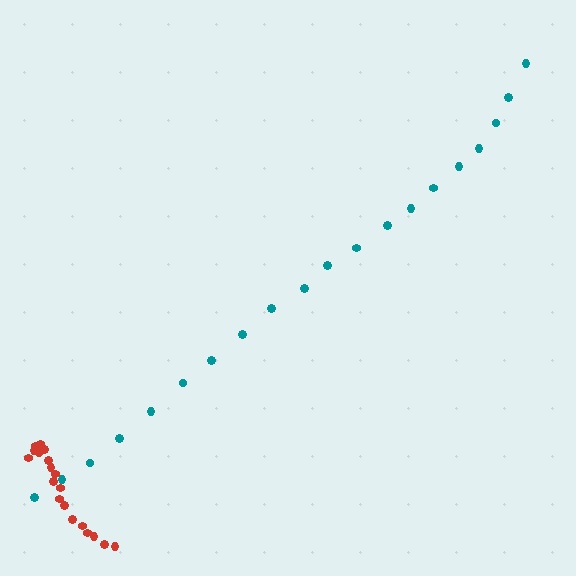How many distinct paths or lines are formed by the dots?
There are 2 distinct paths.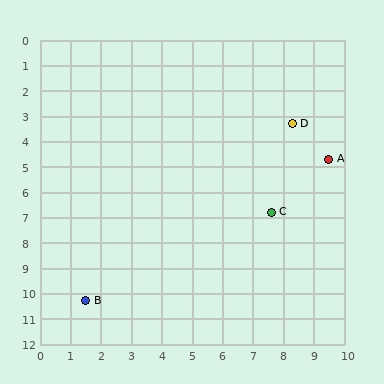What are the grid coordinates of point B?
Point B is at approximately (1.5, 10.3).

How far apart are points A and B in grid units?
Points A and B are about 9.8 grid units apart.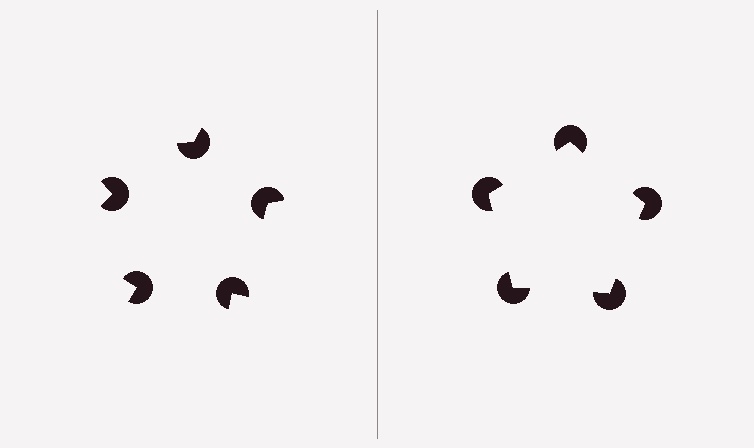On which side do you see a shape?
An illusory pentagon appears on the right side. On the left side the wedge cuts are rotated, so no coherent shape forms.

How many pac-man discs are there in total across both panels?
10 — 5 on each side.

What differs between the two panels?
The pac-man discs are positioned identically on both sides; only the wedge orientations differ. On the right they align to a pentagon; on the left they are misaligned.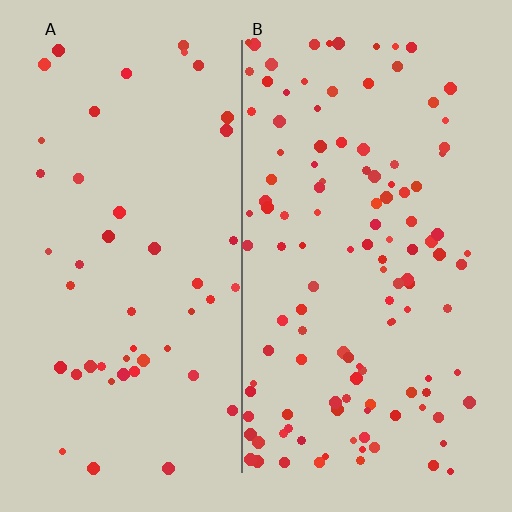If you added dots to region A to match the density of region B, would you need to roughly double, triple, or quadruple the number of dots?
Approximately triple.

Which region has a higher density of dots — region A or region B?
B (the right).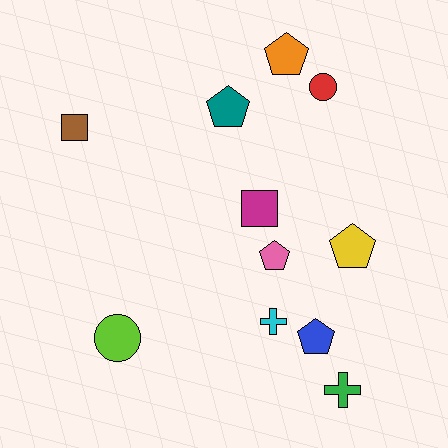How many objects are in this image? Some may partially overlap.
There are 11 objects.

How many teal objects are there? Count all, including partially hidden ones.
There is 1 teal object.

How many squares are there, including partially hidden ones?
There are 2 squares.